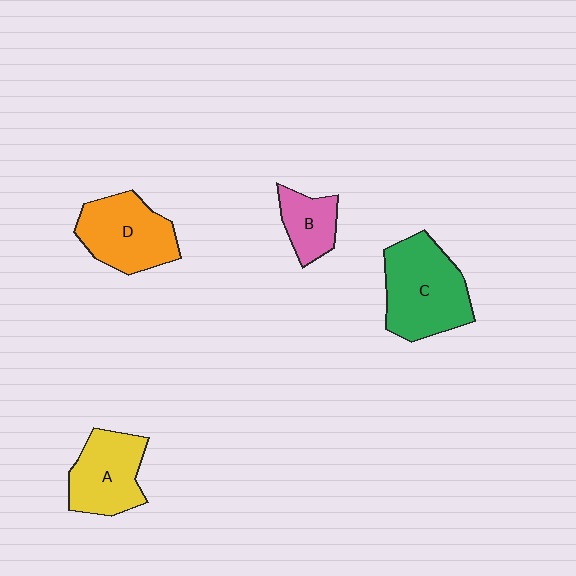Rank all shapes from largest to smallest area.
From largest to smallest: C (green), D (orange), A (yellow), B (pink).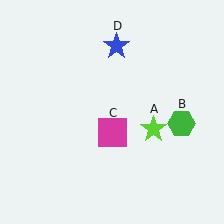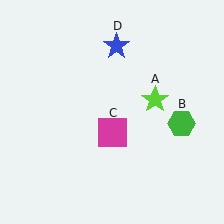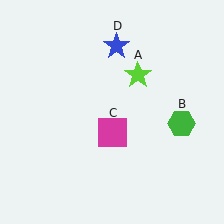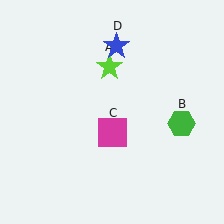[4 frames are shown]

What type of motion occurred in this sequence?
The lime star (object A) rotated counterclockwise around the center of the scene.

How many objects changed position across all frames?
1 object changed position: lime star (object A).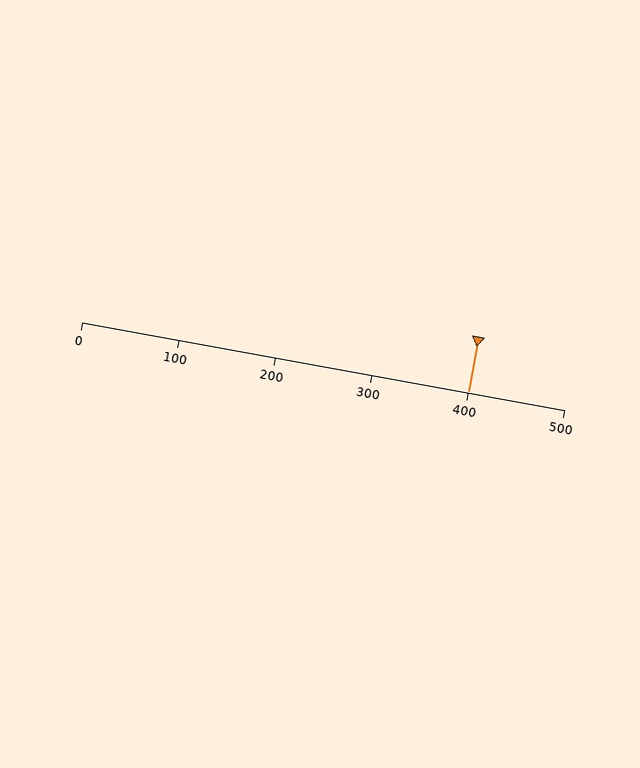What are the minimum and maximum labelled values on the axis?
The axis runs from 0 to 500.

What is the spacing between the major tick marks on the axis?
The major ticks are spaced 100 apart.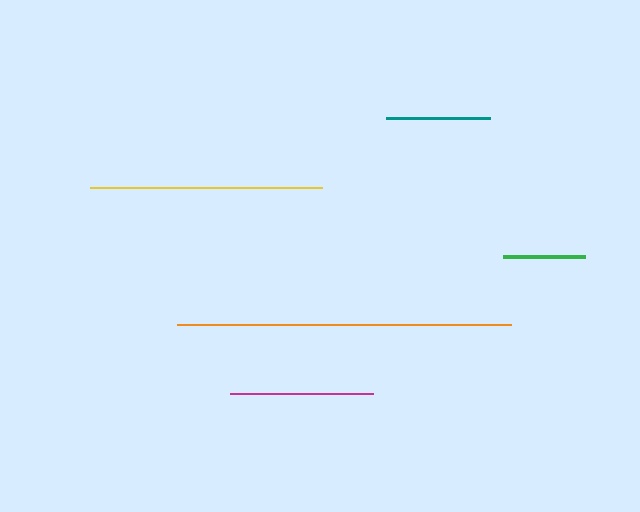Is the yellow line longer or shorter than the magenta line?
The yellow line is longer than the magenta line.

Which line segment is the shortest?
The green line is the shortest at approximately 82 pixels.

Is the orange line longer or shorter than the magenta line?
The orange line is longer than the magenta line.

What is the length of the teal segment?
The teal segment is approximately 104 pixels long.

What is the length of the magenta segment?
The magenta segment is approximately 143 pixels long.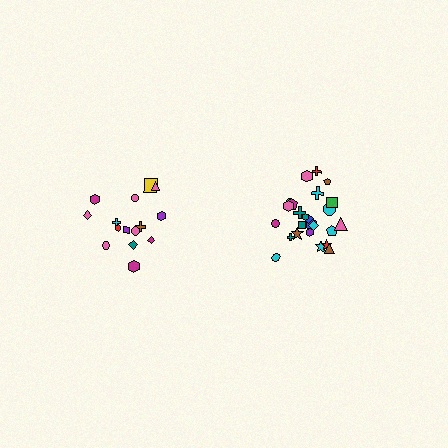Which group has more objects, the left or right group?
The right group.